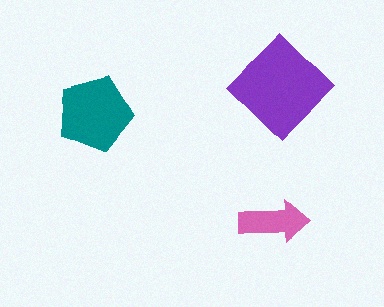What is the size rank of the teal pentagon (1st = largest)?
2nd.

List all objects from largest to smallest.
The purple diamond, the teal pentagon, the pink arrow.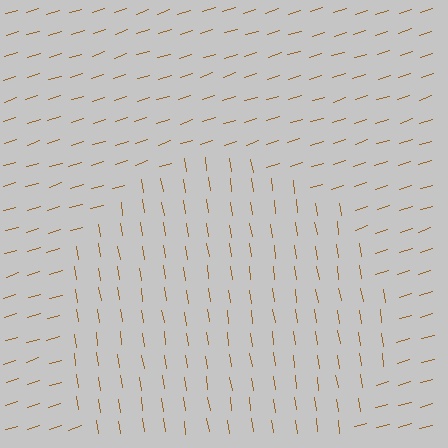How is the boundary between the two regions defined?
The boundary is defined purely by a change in line orientation (approximately 81 degrees difference). All lines are the same color and thickness.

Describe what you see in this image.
The image is filled with small brown line segments. A circle region in the image has lines oriented differently from the surrounding lines, creating a visible texture boundary.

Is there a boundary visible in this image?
Yes, there is a texture boundary formed by a change in line orientation.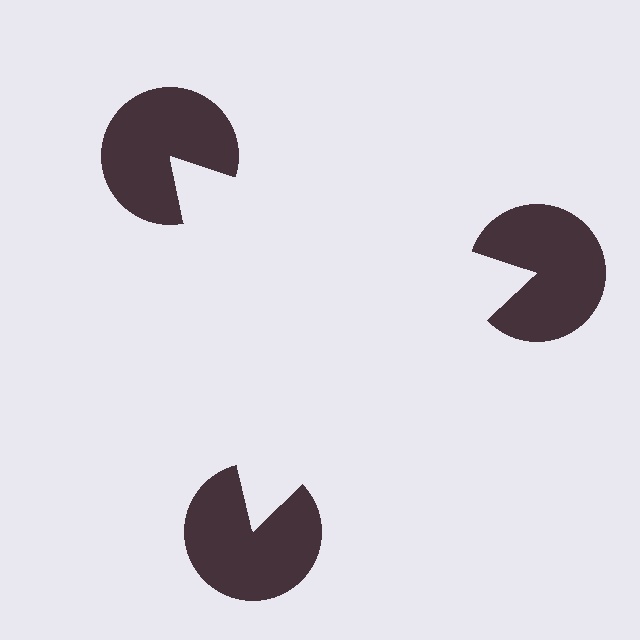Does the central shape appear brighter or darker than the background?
It typically appears slightly brighter than the background, even though no actual brightness change is drawn.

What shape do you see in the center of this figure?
An illusory triangle — its edges are inferred from the aligned wedge cuts in the pac-man discs, not physically drawn.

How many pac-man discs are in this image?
There are 3 — one at each vertex of the illusory triangle.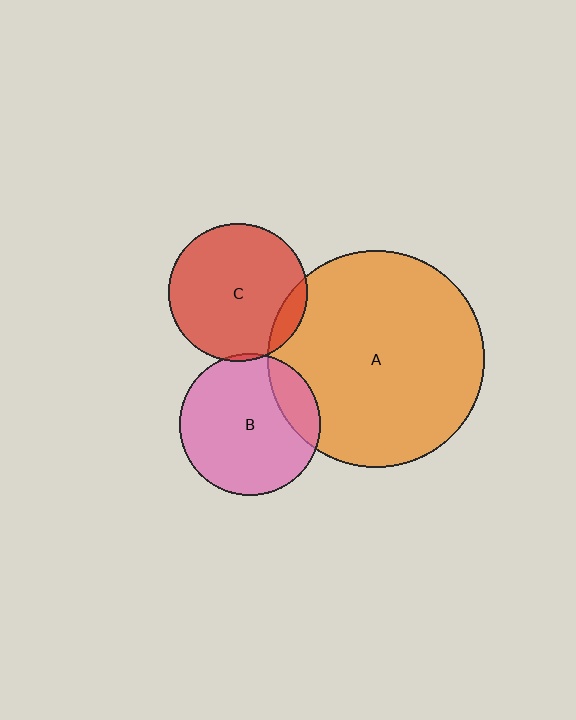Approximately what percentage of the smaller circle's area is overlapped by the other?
Approximately 5%.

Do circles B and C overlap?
Yes.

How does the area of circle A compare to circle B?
Approximately 2.4 times.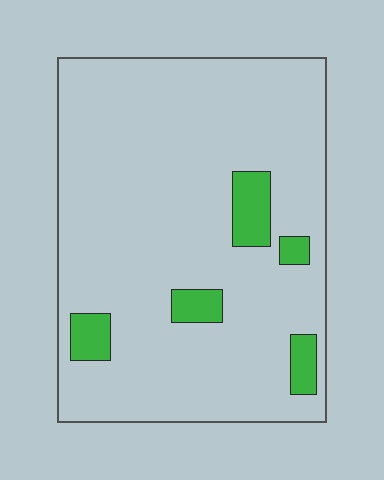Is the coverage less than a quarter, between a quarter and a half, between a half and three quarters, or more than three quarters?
Less than a quarter.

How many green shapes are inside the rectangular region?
5.